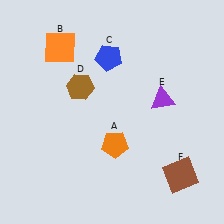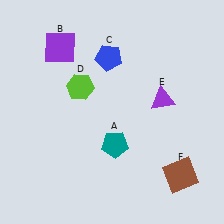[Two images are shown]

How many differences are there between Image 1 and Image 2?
There are 3 differences between the two images.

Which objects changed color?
A changed from orange to teal. B changed from orange to purple. D changed from brown to lime.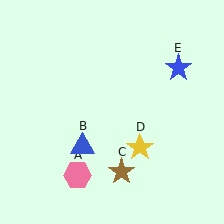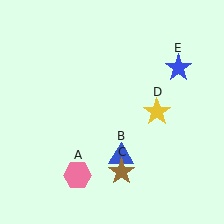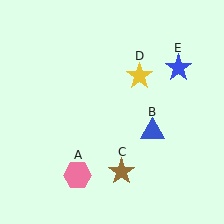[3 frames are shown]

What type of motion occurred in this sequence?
The blue triangle (object B), yellow star (object D) rotated counterclockwise around the center of the scene.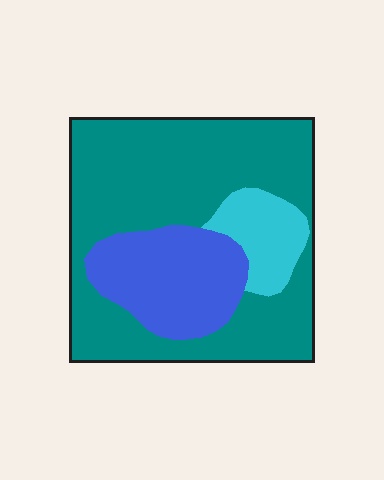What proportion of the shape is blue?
Blue covers about 25% of the shape.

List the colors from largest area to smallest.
From largest to smallest: teal, blue, cyan.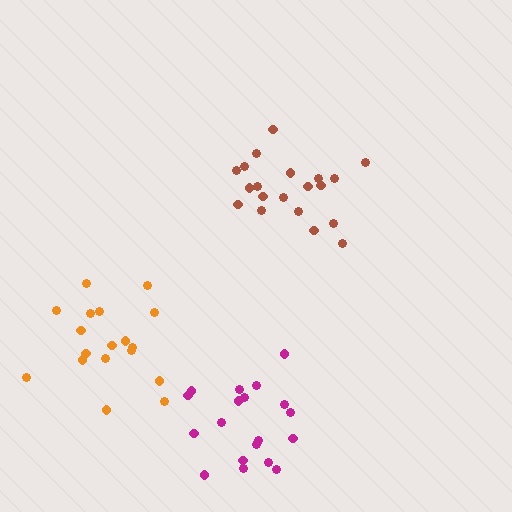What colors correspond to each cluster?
The clusters are colored: brown, orange, magenta.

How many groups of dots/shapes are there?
There are 3 groups.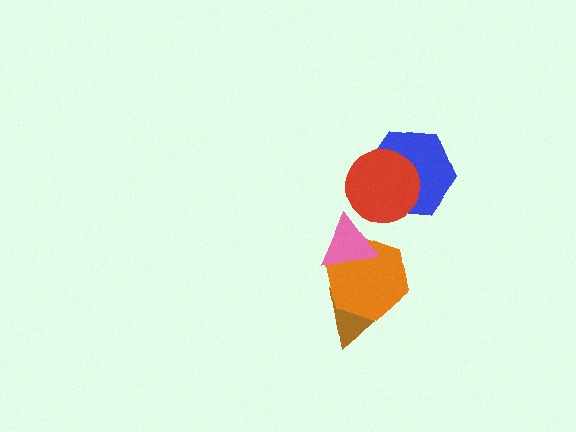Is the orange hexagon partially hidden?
Yes, it is partially covered by another shape.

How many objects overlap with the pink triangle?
1 object overlaps with the pink triangle.